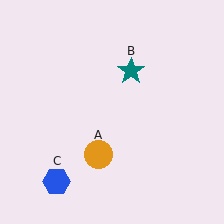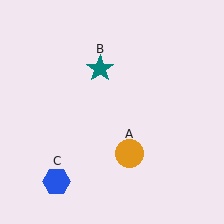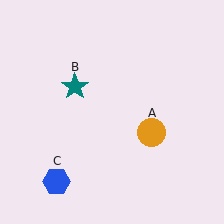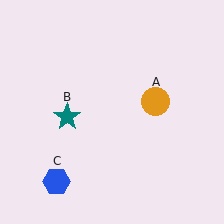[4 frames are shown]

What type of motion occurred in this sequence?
The orange circle (object A), teal star (object B) rotated counterclockwise around the center of the scene.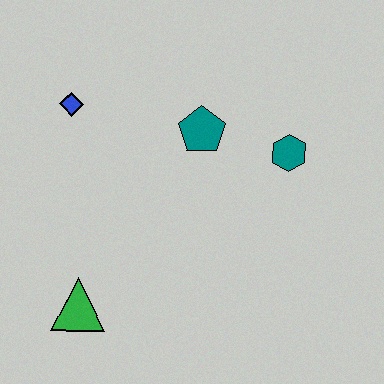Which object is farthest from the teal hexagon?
The green triangle is farthest from the teal hexagon.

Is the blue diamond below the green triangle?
No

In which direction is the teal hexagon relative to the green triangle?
The teal hexagon is to the right of the green triangle.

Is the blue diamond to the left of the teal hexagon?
Yes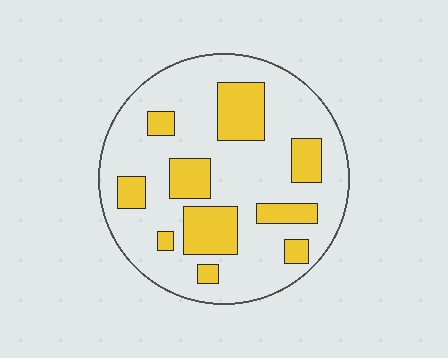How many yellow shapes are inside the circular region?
10.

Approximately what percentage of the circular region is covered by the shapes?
Approximately 25%.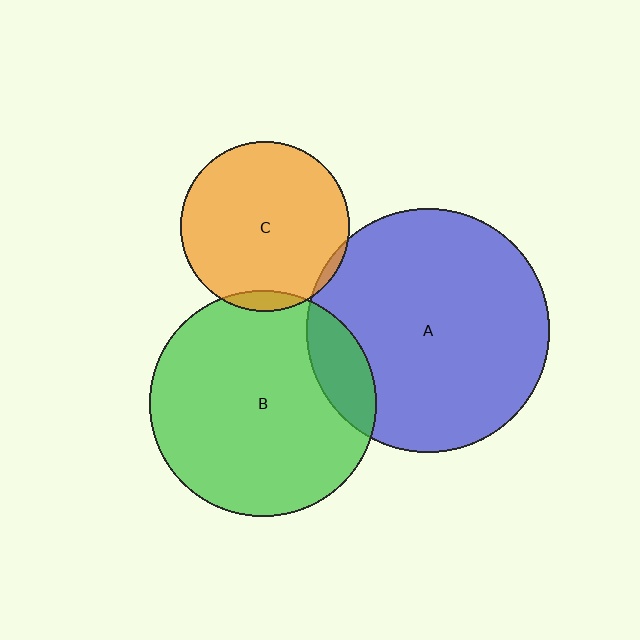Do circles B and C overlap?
Yes.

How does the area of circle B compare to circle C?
Approximately 1.8 times.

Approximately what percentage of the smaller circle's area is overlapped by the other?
Approximately 5%.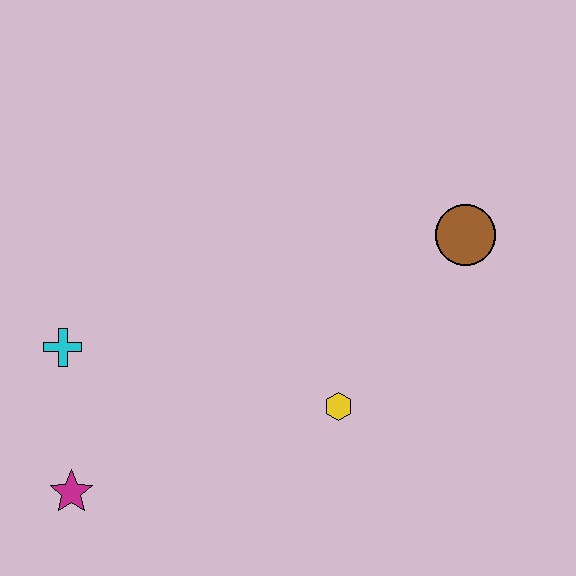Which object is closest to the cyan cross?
The magenta star is closest to the cyan cross.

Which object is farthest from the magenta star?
The brown circle is farthest from the magenta star.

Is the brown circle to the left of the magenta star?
No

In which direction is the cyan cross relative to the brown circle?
The cyan cross is to the left of the brown circle.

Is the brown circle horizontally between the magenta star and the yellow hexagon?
No